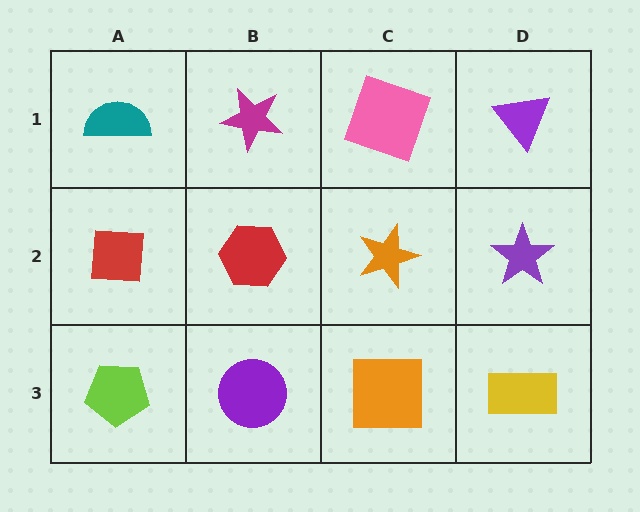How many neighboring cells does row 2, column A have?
3.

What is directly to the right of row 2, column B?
An orange star.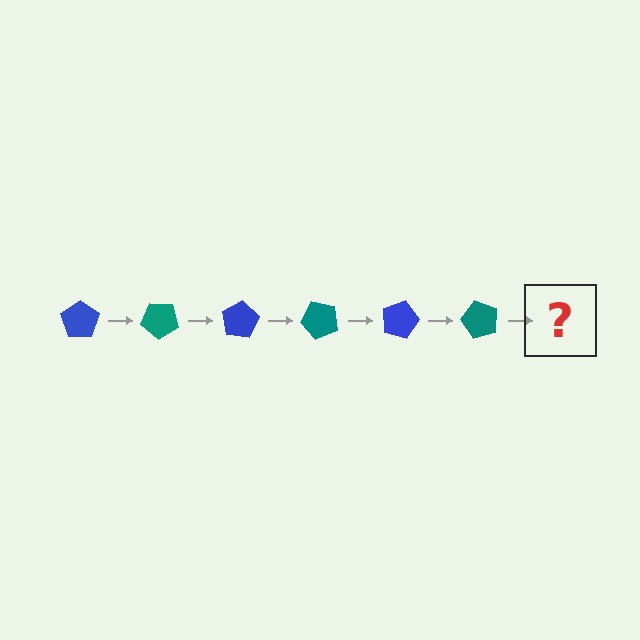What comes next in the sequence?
The next element should be a blue pentagon, rotated 240 degrees from the start.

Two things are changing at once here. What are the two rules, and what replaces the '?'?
The two rules are that it rotates 40 degrees each step and the color cycles through blue and teal. The '?' should be a blue pentagon, rotated 240 degrees from the start.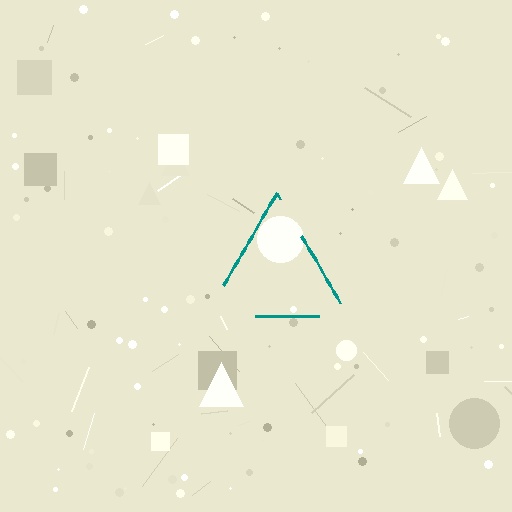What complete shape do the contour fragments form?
The contour fragments form a triangle.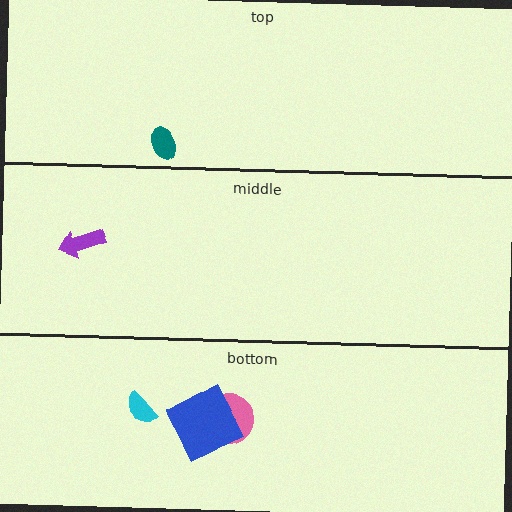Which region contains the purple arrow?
The middle region.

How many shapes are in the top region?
1.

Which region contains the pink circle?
The bottom region.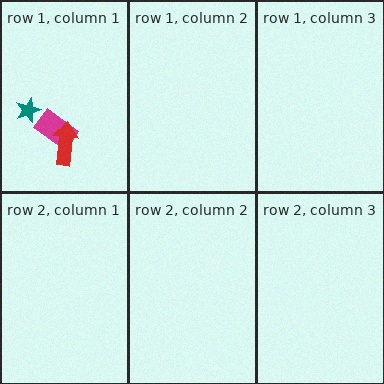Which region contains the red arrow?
The row 1, column 1 region.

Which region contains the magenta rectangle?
The row 1, column 1 region.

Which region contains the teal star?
The row 1, column 1 region.